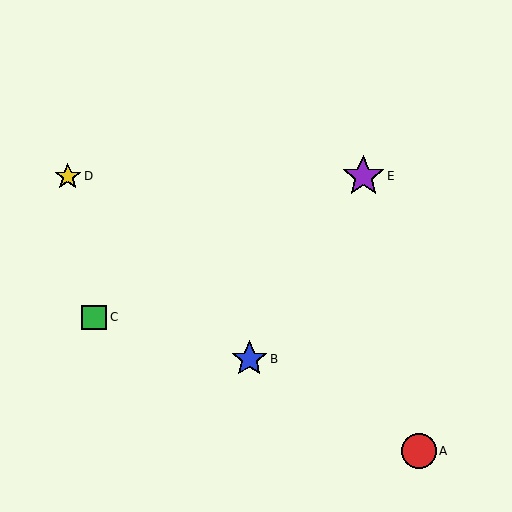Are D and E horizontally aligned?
Yes, both are at y≈176.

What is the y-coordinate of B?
Object B is at y≈359.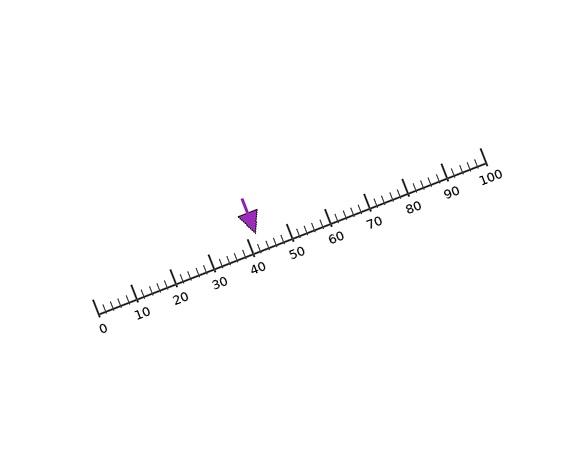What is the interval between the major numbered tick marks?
The major tick marks are spaced 10 units apart.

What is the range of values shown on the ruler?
The ruler shows values from 0 to 100.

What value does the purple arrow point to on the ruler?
The purple arrow points to approximately 42.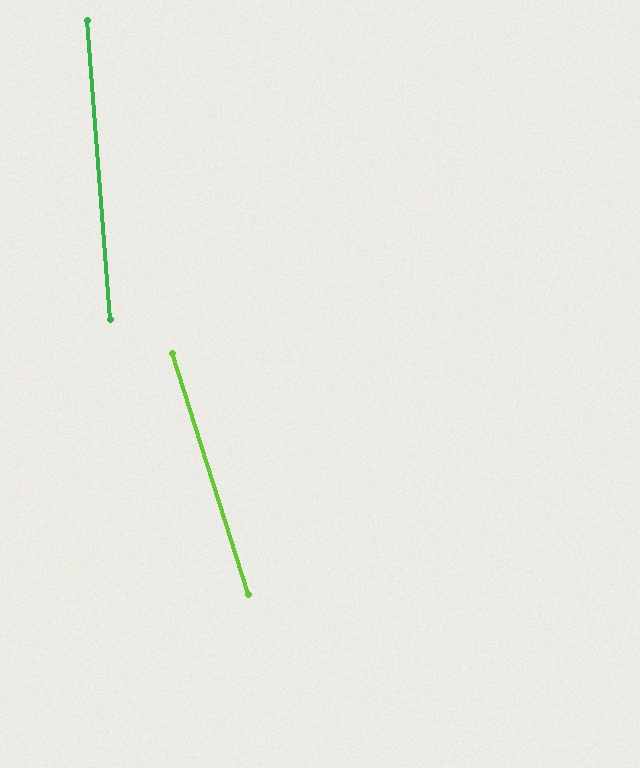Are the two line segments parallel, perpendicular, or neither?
Neither parallel nor perpendicular — they differ by about 13°.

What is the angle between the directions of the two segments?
Approximately 13 degrees.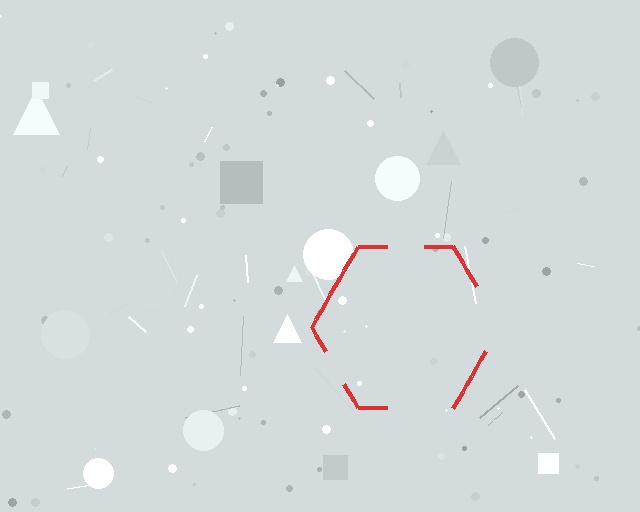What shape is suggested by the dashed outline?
The dashed outline suggests a hexagon.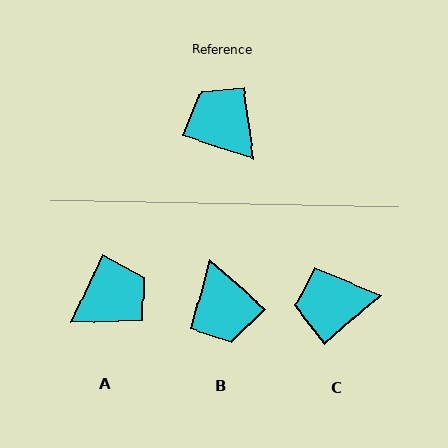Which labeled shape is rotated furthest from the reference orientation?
B, about 157 degrees away.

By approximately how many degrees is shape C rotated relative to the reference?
Approximately 59 degrees counter-clockwise.